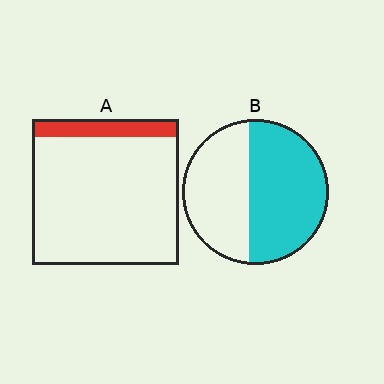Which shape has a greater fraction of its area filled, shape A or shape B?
Shape B.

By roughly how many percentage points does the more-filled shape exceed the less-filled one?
By roughly 45 percentage points (B over A).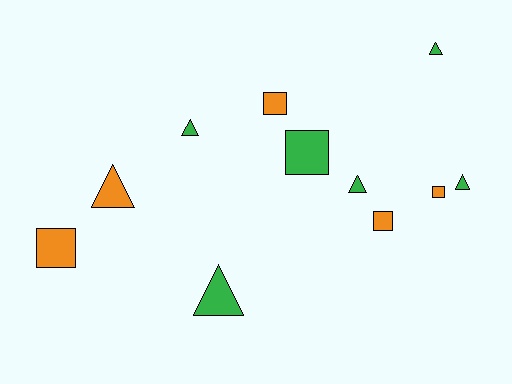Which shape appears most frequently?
Triangle, with 6 objects.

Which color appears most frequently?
Green, with 6 objects.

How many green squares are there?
There is 1 green square.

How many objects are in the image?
There are 11 objects.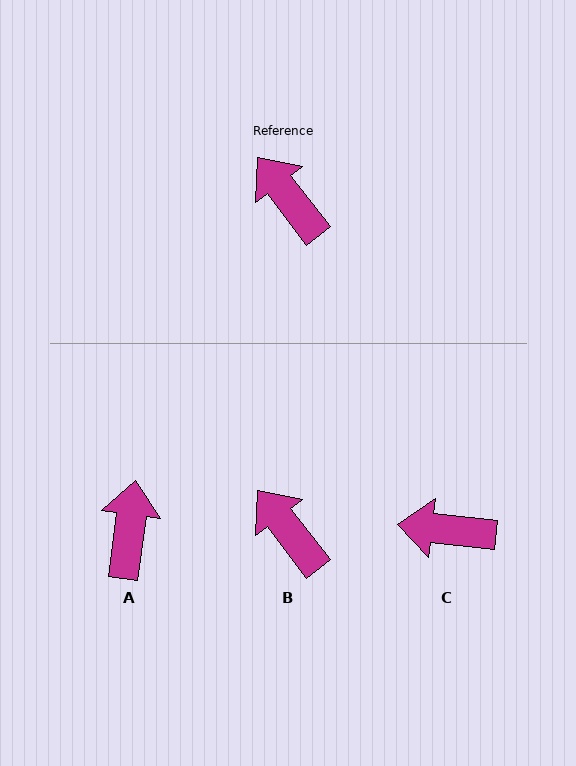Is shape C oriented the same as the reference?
No, it is off by about 46 degrees.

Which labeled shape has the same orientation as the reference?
B.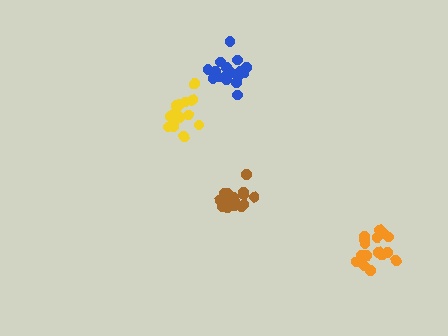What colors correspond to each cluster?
The clusters are colored: orange, brown, blue, yellow.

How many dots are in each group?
Group 1: 16 dots, Group 2: 15 dots, Group 3: 18 dots, Group 4: 15 dots (64 total).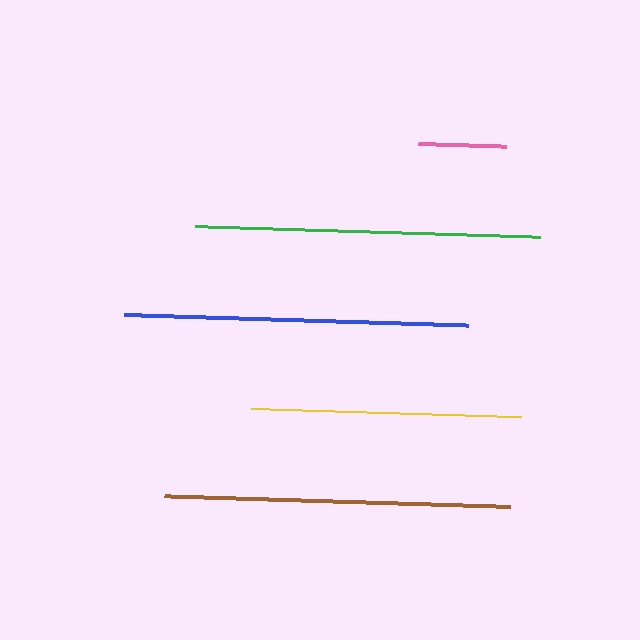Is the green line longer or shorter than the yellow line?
The green line is longer than the yellow line.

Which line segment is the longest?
The brown line is the longest at approximately 346 pixels.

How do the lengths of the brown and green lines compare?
The brown and green lines are approximately the same length.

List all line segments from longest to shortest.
From longest to shortest: brown, green, blue, yellow, pink.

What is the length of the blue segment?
The blue segment is approximately 343 pixels long.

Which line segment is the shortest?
The pink line is the shortest at approximately 88 pixels.